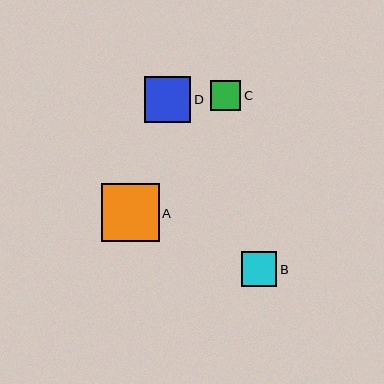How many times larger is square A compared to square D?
Square A is approximately 1.3 times the size of square D.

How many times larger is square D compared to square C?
Square D is approximately 1.5 times the size of square C.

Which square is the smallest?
Square C is the smallest with a size of approximately 30 pixels.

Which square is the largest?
Square A is the largest with a size of approximately 58 pixels.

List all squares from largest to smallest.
From largest to smallest: A, D, B, C.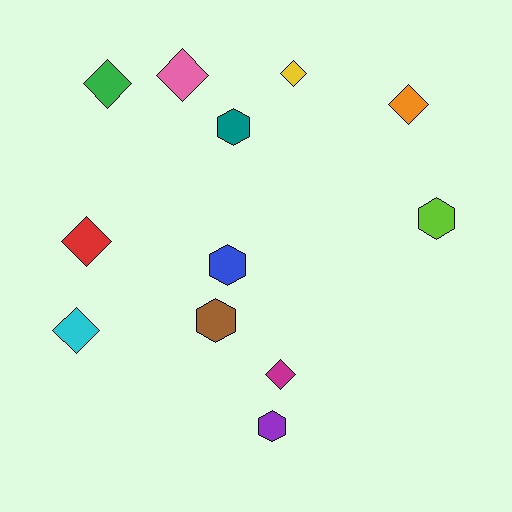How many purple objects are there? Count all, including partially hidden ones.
There is 1 purple object.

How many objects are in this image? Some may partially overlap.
There are 12 objects.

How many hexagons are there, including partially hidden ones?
There are 5 hexagons.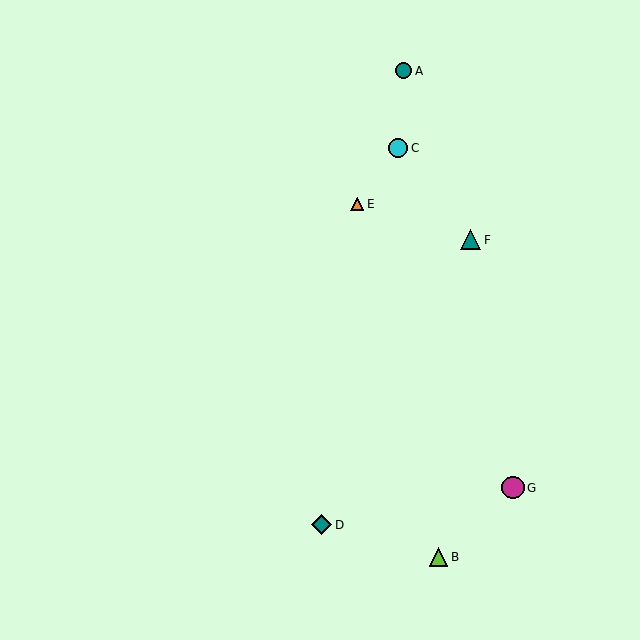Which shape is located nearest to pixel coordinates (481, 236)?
The teal triangle (labeled F) at (471, 240) is nearest to that location.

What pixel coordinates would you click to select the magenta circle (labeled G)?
Click at (513, 488) to select the magenta circle G.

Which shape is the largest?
The magenta circle (labeled G) is the largest.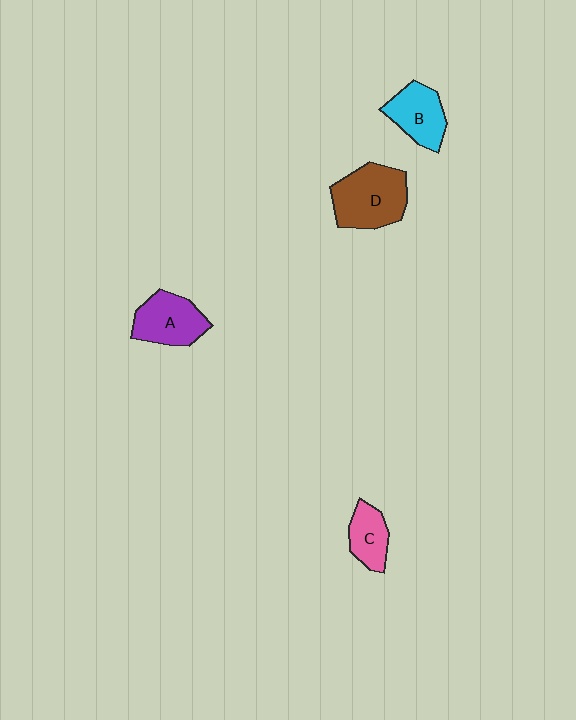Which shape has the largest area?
Shape D (brown).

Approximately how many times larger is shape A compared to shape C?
Approximately 1.5 times.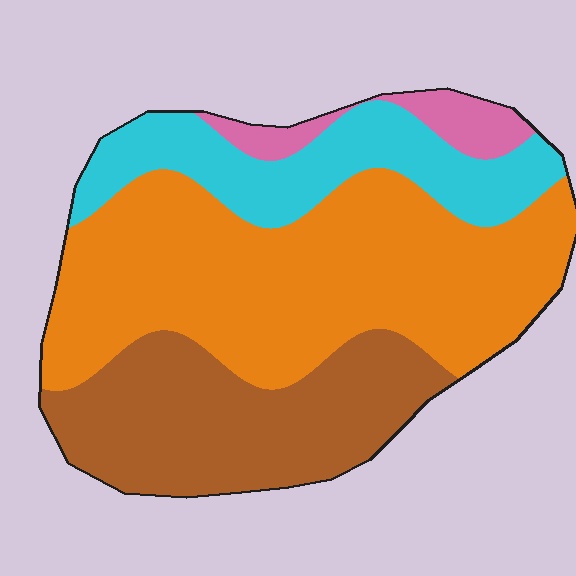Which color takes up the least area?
Pink, at roughly 5%.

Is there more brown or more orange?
Orange.